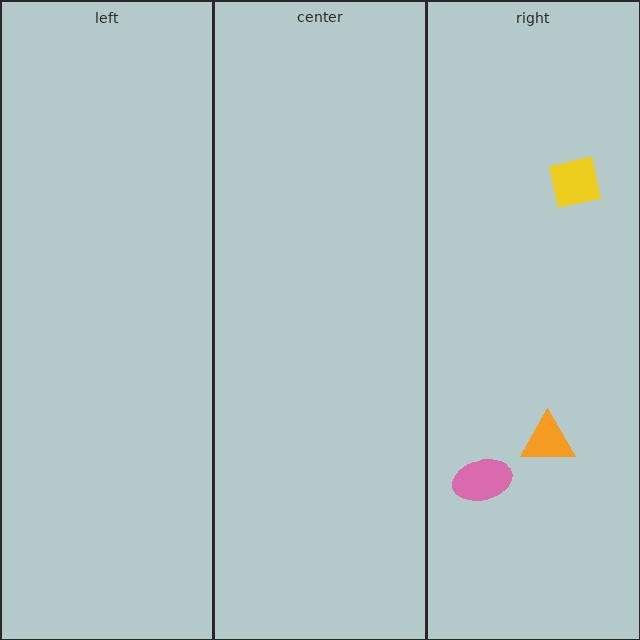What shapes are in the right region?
The orange triangle, the yellow square, the pink ellipse.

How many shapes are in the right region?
3.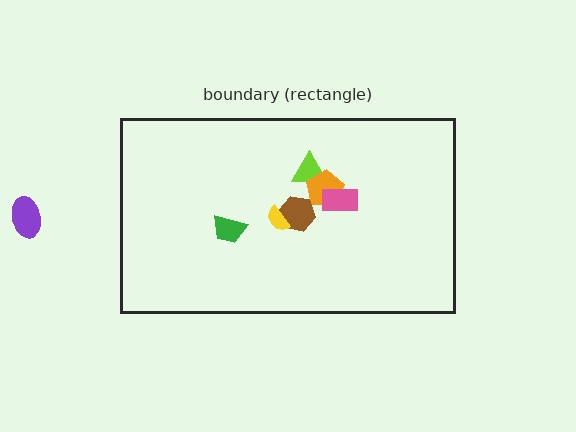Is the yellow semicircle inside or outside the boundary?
Inside.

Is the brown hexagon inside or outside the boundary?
Inside.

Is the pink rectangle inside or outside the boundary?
Inside.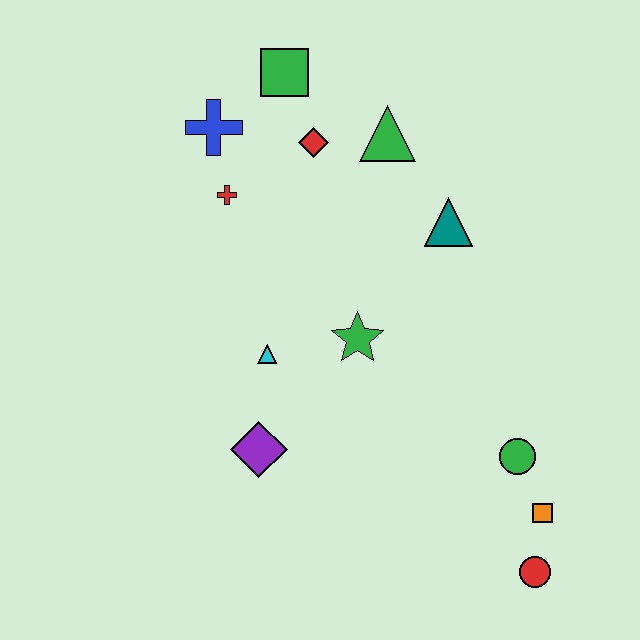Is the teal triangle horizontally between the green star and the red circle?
Yes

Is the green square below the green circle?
No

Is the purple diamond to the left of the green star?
Yes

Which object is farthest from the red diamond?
The red circle is farthest from the red diamond.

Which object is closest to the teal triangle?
The green triangle is closest to the teal triangle.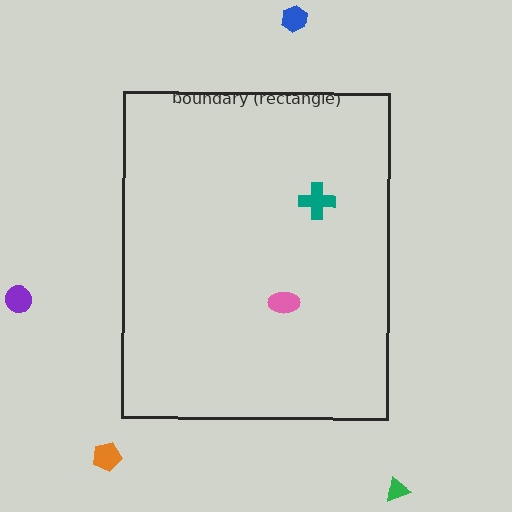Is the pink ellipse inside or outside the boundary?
Inside.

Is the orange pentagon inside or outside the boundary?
Outside.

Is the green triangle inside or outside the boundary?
Outside.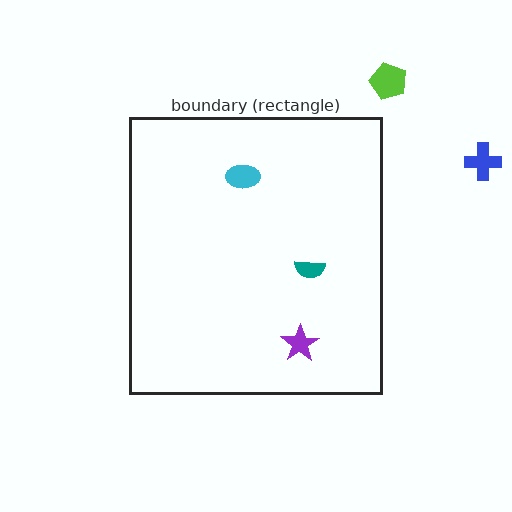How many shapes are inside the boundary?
3 inside, 2 outside.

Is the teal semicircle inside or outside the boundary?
Inside.